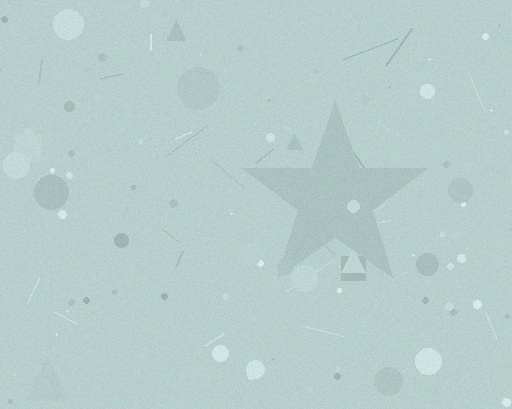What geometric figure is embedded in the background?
A star is embedded in the background.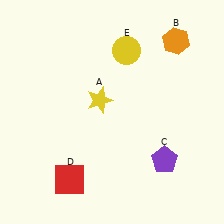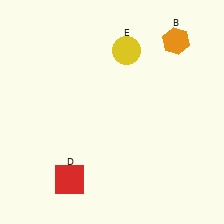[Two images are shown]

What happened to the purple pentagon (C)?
The purple pentagon (C) was removed in Image 2. It was in the bottom-right area of Image 1.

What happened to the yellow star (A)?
The yellow star (A) was removed in Image 2. It was in the top-left area of Image 1.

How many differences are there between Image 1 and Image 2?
There are 2 differences between the two images.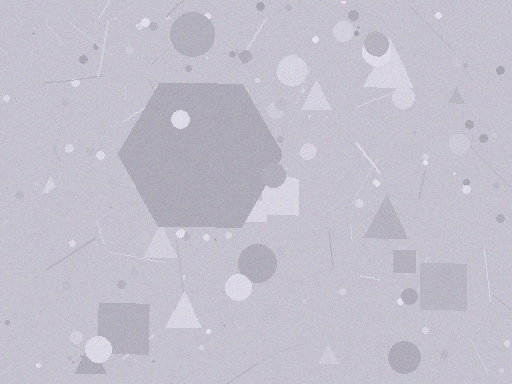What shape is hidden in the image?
A hexagon is hidden in the image.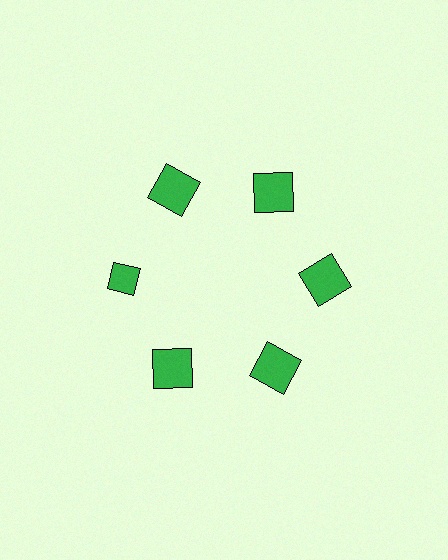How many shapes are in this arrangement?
There are 6 shapes arranged in a ring pattern.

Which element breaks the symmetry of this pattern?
The green diamond at roughly the 9 o'clock position breaks the symmetry. All other shapes are green squares.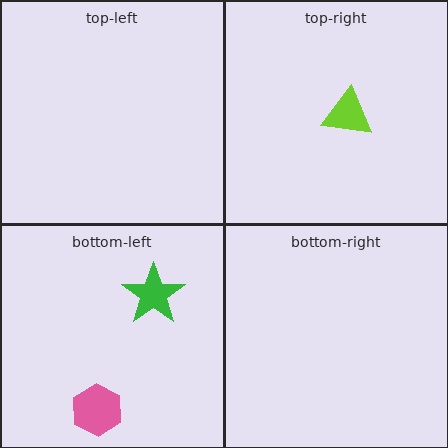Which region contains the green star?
The bottom-left region.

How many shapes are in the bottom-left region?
2.